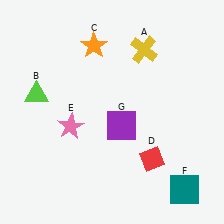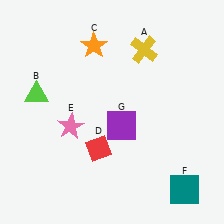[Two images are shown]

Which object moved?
The red diamond (D) moved left.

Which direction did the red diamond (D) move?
The red diamond (D) moved left.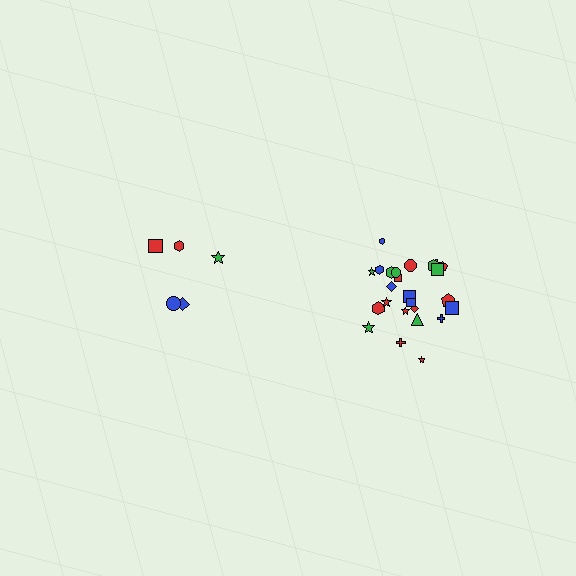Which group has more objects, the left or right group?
The right group.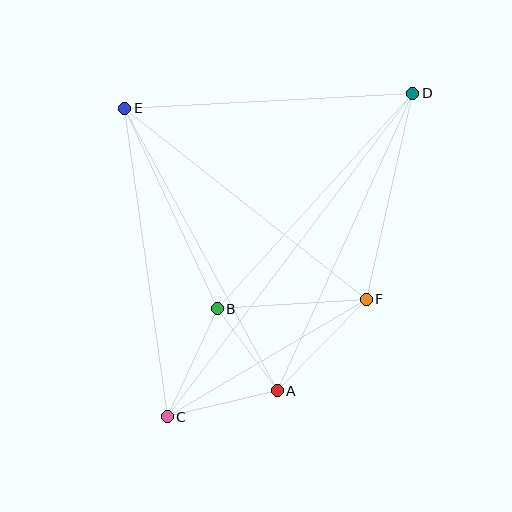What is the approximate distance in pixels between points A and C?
The distance between A and C is approximately 113 pixels.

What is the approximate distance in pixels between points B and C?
The distance between B and C is approximately 119 pixels.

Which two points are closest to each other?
Points A and B are closest to each other.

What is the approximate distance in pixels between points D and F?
The distance between D and F is approximately 211 pixels.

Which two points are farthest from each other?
Points C and D are farthest from each other.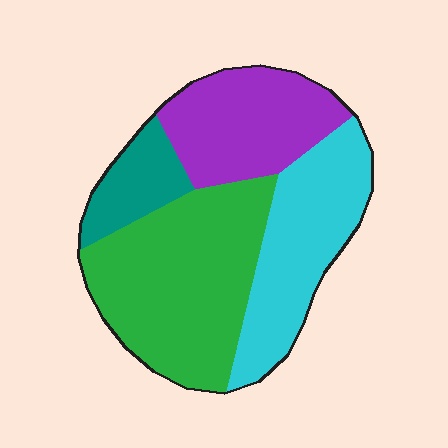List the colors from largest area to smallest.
From largest to smallest: green, cyan, purple, teal.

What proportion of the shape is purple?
Purple covers roughly 25% of the shape.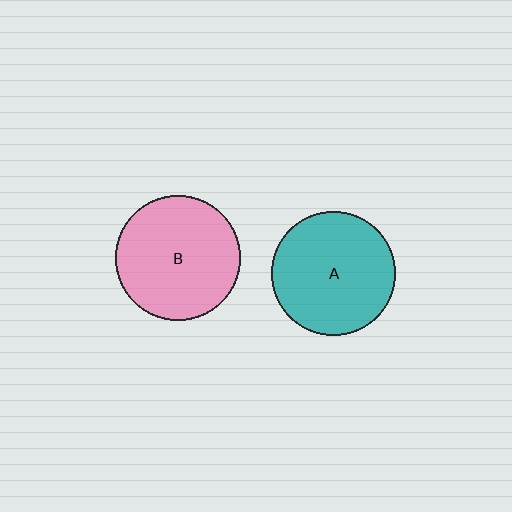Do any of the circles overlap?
No, none of the circles overlap.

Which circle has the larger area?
Circle B (pink).